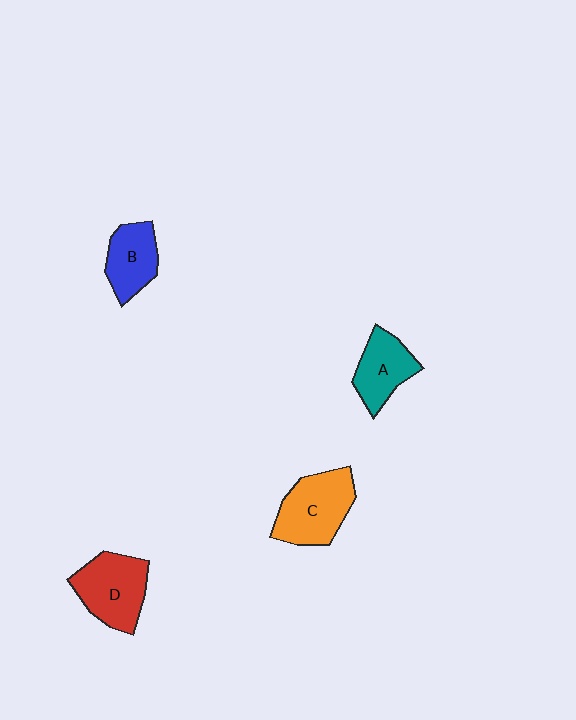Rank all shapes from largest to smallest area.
From largest to smallest: C (orange), D (red), A (teal), B (blue).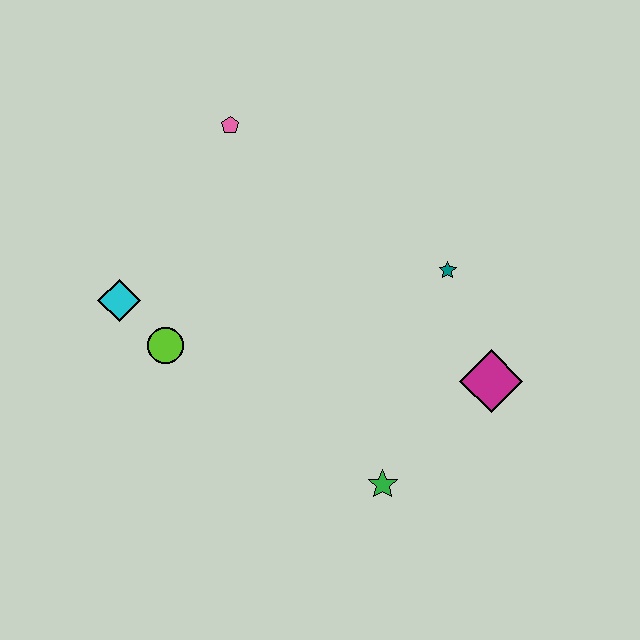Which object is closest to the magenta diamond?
The teal star is closest to the magenta diamond.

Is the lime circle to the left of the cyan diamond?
No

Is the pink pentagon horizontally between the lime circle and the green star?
Yes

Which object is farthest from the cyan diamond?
The magenta diamond is farthest from the cyan diamond.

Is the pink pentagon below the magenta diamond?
No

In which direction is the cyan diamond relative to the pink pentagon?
The cyan diamond is below the pink pentagon.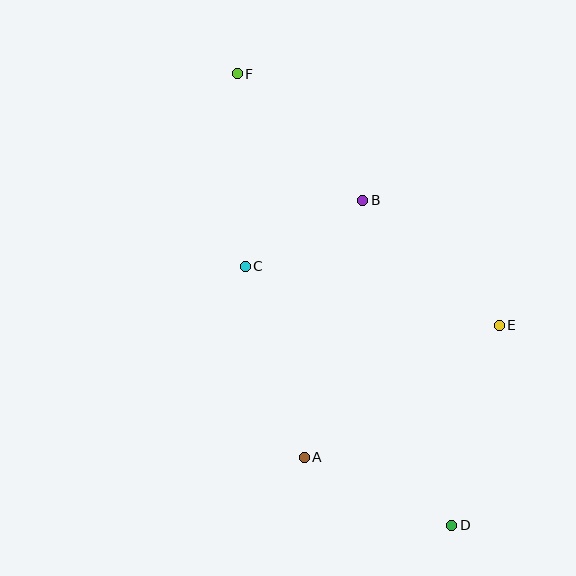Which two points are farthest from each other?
Points D and F are farthest from each other.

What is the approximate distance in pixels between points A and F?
The distance between A and F is approximately 389 pixels.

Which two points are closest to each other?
Points B and C are closest to each other.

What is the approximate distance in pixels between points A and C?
The distance between A and C is approximately 200 pixels.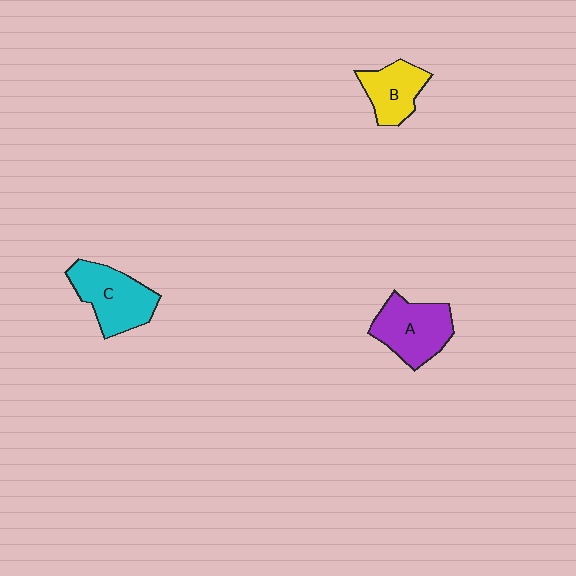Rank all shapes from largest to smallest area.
From largest to smallest: C (cyan), A (purple), B (yellow).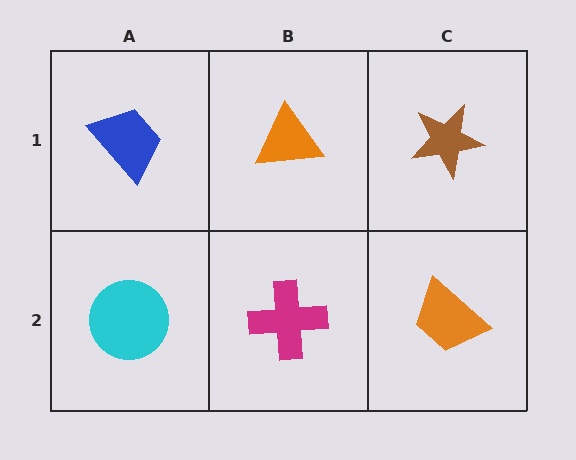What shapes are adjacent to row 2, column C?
A brown star (row 1, column C), a magenta cross (row 2, column B).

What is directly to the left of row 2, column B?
A cyan circle.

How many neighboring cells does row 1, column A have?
2.